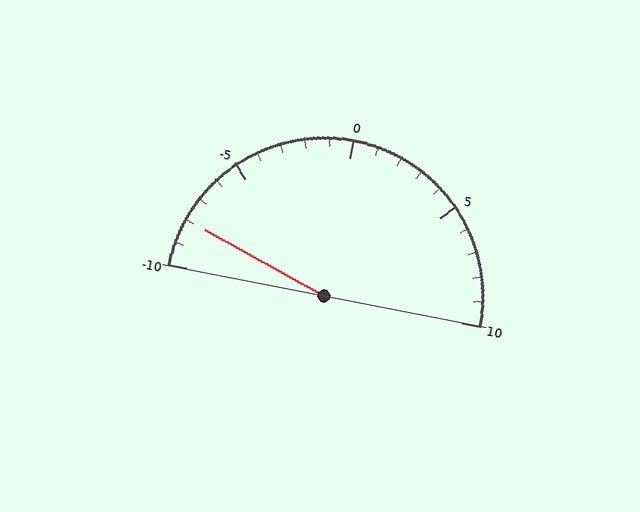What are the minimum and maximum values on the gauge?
The gauge ranges from -10 to 10.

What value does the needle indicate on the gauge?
The needle indicates approximately -8.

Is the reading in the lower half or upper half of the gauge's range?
The reading is in the lower half of the range (-10 to 10).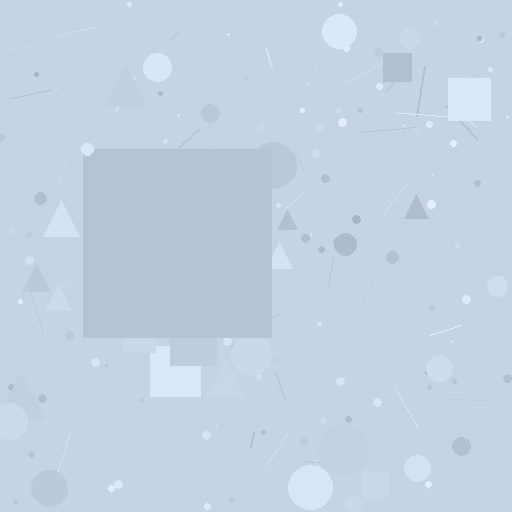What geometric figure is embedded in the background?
A square is embedded in the background.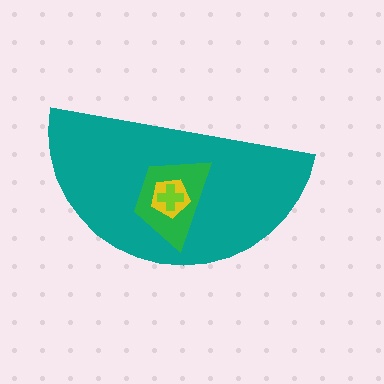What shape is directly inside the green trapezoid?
The yellow pentagon.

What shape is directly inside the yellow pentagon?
The lime cross.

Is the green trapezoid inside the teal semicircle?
Yes.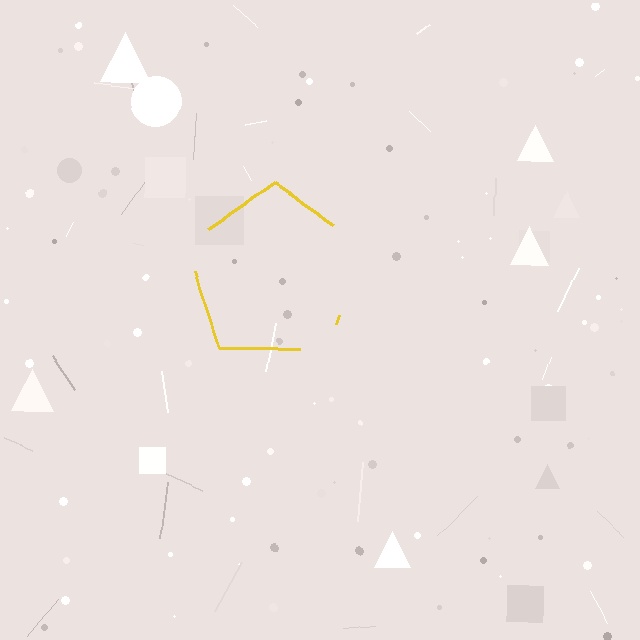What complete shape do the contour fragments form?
The contour fragments form a pentagon.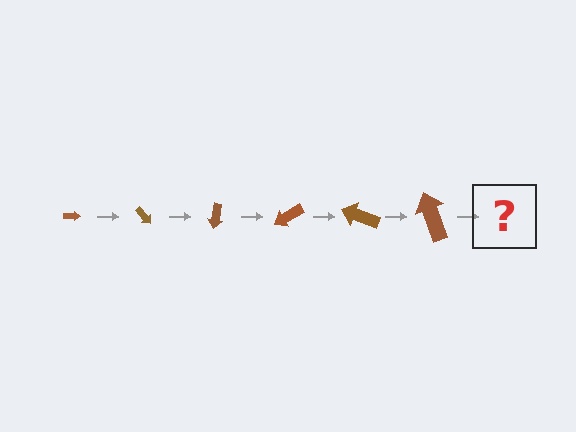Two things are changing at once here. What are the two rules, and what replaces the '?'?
The two rules are that the arrow grows larger each step and it rotates 50 degrees each step. The '?' should be an arrow, larger than the previous one and rotated 300 degrees from the start.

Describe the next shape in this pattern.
It should be an arrow, larger than the previous one and rotated 300 degrees from the start.